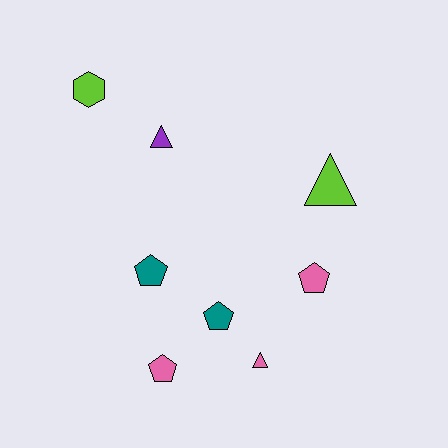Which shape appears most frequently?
Pentagon, with 4 objects.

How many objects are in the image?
There are 8 objects.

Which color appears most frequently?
Pink, with 3 objects.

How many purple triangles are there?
There is 1 purple triangle.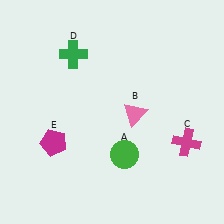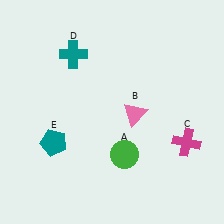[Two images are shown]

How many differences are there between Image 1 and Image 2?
There are 2 differences between the two images.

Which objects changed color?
D changed from green to teal. E changed from magenta to teal.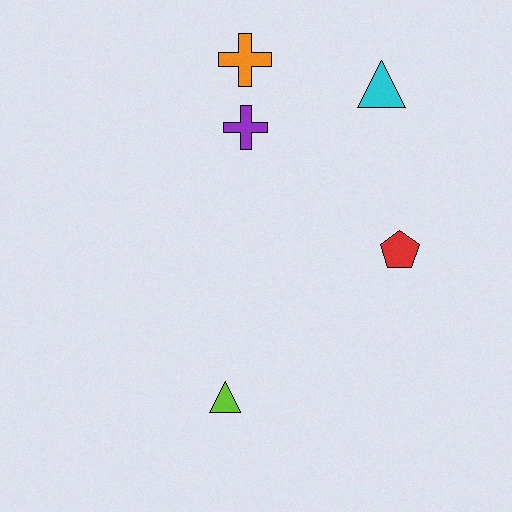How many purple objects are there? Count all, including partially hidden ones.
There is 1 purple object.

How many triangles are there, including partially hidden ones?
There are 2 triangles.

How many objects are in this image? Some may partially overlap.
There are 5 objects.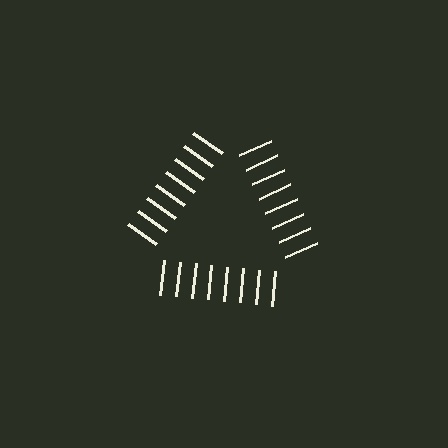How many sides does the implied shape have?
3 sides — the line-ends trace a triangle.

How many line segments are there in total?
24 — 8 along each of the 3 edges.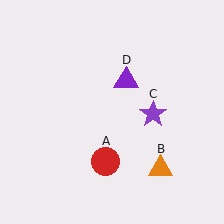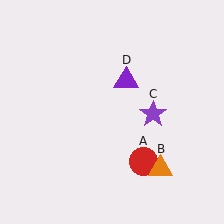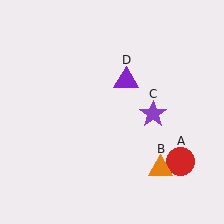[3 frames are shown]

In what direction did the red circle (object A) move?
The red circle (object A) moved right.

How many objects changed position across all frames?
1 object changed position: red circle (object A).